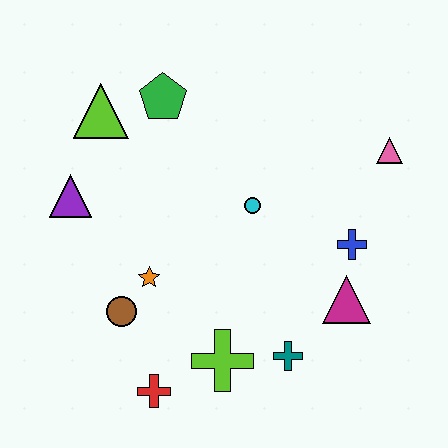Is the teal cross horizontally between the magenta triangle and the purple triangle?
Yes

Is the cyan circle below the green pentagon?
Yes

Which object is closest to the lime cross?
The teal cross is closest to the lime cross.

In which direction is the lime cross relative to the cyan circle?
The lime cross is below the cyan circle.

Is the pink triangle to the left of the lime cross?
No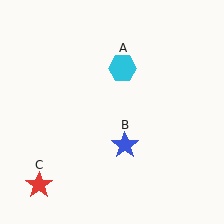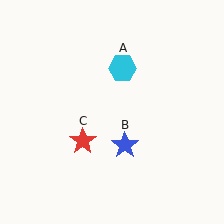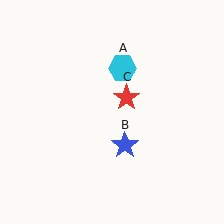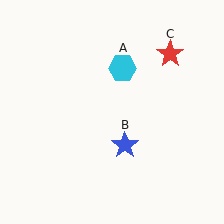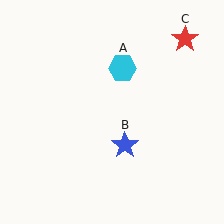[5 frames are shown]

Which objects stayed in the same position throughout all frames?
Cyan hexagon (object A) and blue star (object B) remained stationary.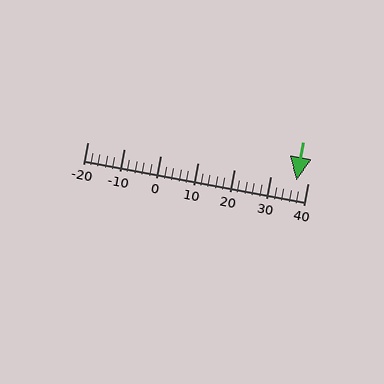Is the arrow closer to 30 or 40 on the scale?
The arrow is closer to 40.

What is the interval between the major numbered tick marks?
The major tick marks are spaced 10 units apart.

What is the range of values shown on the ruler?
The ruler shows values from -20 to 40.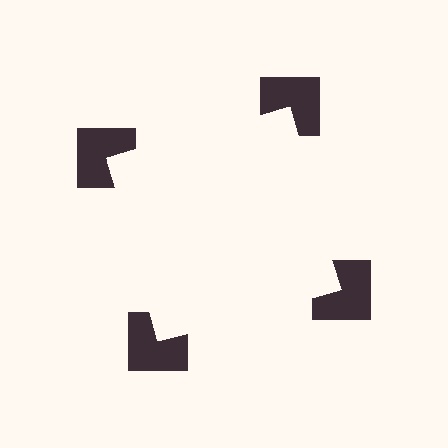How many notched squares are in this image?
There are 4 — one at each vertex of the illusory square.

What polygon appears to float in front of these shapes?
An illusory square — its edges are inferred from the aligned wedge cuts in the notched squares, not physically drawn.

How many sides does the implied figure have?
4 sides.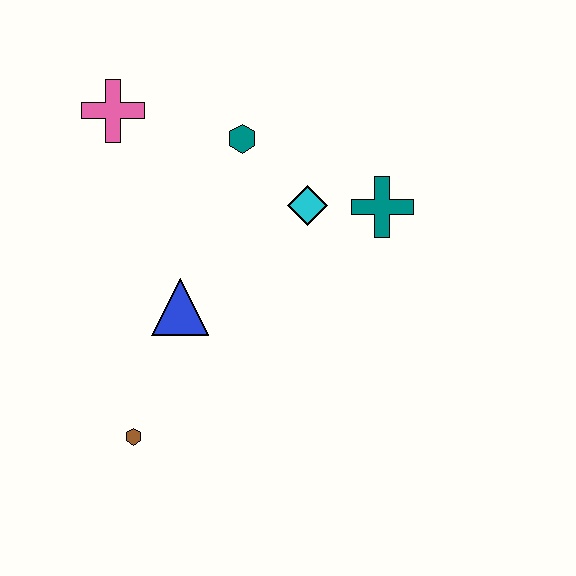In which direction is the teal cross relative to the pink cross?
The teal cross is to the right of the pink cross.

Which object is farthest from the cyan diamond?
The brown hexagon is farthest from the cyan diamond.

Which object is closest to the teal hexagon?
The cyan diamond is closest to the teal hexagon.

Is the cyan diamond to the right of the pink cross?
Yes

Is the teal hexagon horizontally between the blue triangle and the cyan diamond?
Yes